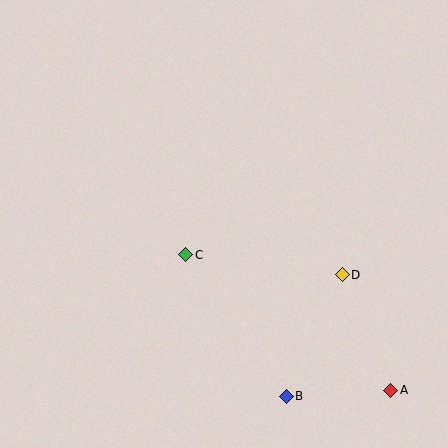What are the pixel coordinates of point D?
Point D is at (342, 275).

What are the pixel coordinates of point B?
Point B is at (286, 396).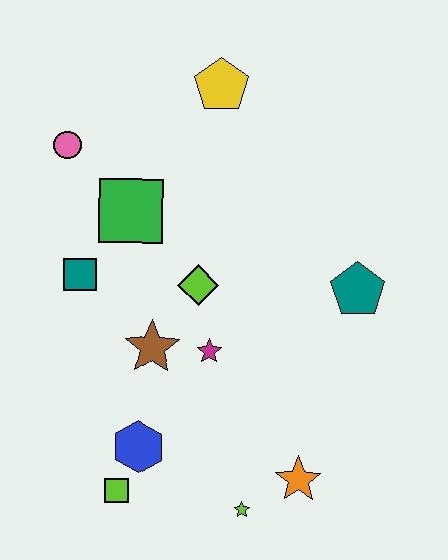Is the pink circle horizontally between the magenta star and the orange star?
No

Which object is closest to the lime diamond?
The magenta star is closest to the lime diamond.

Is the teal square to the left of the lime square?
Yes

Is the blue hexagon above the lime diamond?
No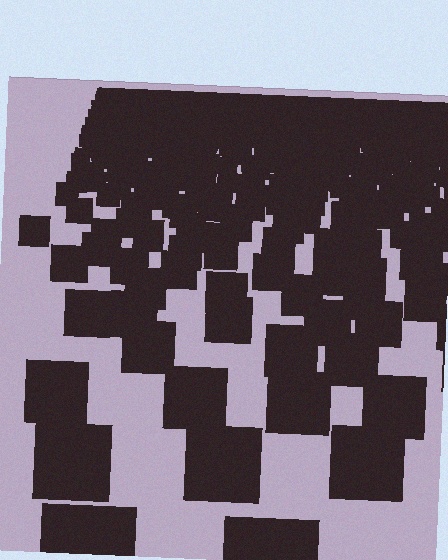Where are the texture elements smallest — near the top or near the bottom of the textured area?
Near the top.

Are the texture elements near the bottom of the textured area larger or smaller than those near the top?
Larger. Near the bottom, elements are closer to the viewer and appear at a bigger on-screen size.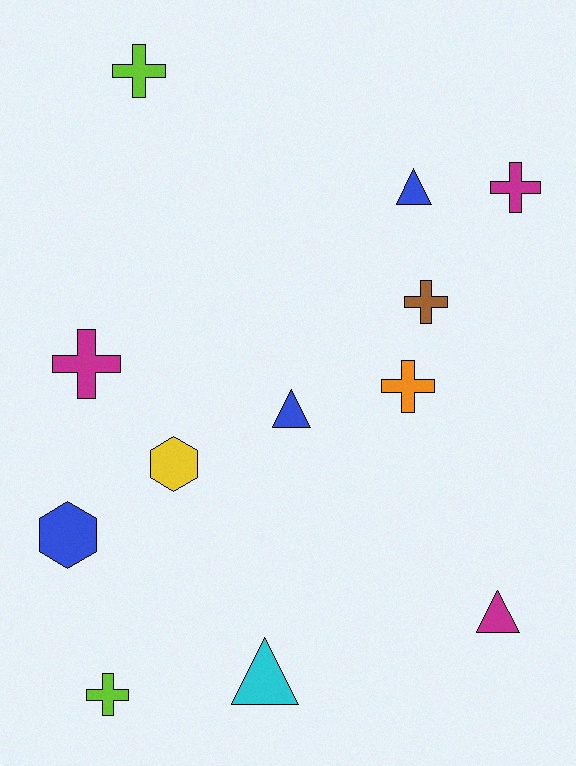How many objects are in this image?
There are 12 objects.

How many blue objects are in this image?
There are 3 blue objects.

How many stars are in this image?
There are no stars.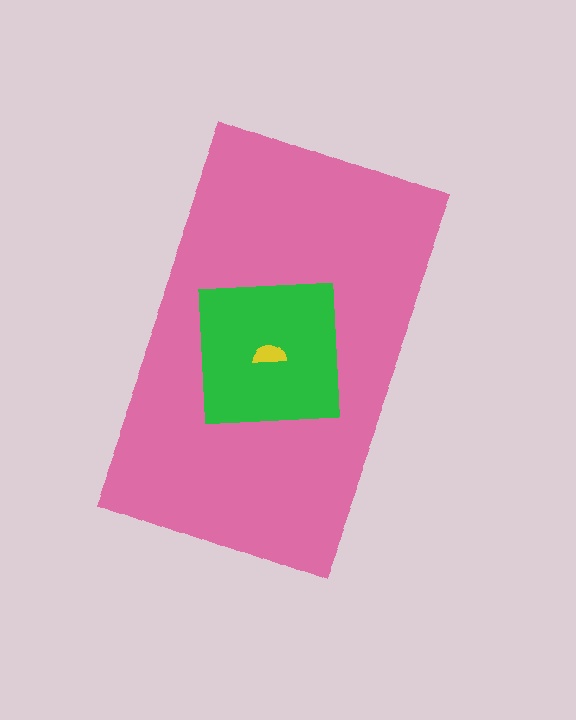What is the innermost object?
The yellow semicircle.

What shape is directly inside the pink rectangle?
The green square.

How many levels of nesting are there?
3.